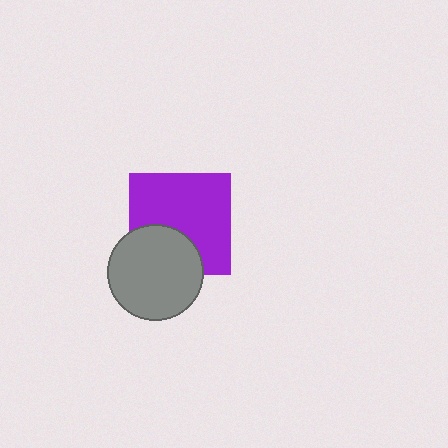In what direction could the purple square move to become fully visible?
The purple square could move up. That would shift it out from behind the gray circle entirely.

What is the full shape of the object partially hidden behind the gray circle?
The partially hidden object is a purple square.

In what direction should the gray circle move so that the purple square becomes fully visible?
The gray circle should move down. That is the shortest direction to clear the overlap and leave the purple square fully visible.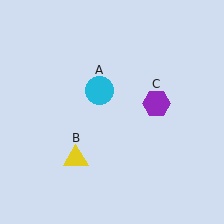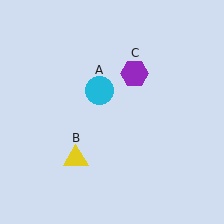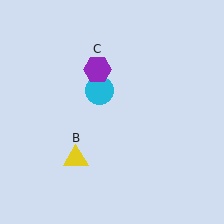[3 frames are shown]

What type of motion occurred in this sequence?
The purple hexagon (object C) rotated counterclockwise around the center of the scene.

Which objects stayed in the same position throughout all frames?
Cyan circle (object A) and yellow triangle (object B) remained stationary.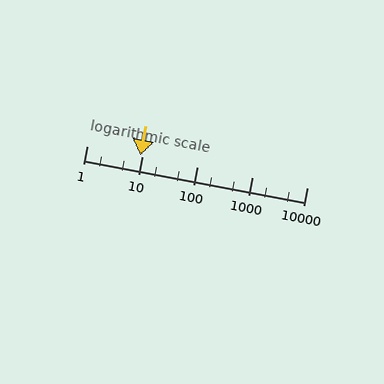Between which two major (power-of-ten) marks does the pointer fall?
The pointer is between 1 and 10.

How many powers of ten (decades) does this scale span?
The scale spans 4 decades, from 1 to 10000.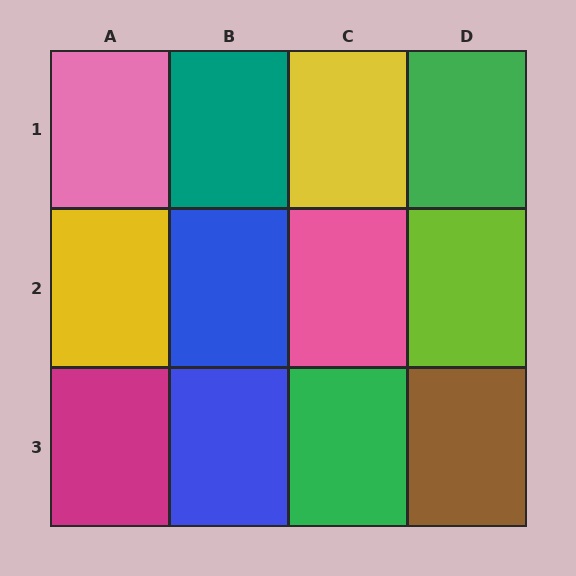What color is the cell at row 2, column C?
Pink.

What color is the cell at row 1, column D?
Green.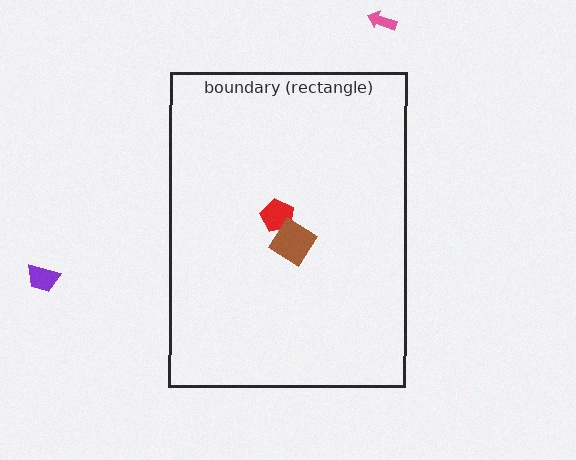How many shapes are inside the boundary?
2 inside, 2 outside.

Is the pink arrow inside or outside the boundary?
Outside.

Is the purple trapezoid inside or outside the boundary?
Outside.